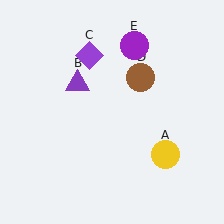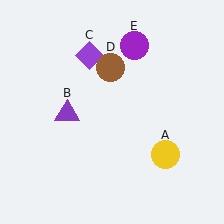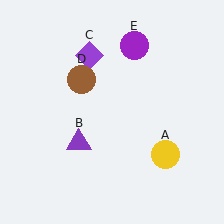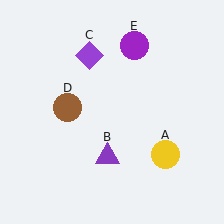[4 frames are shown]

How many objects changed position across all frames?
2 objects changed position: purple triangle (object B), brown circle (object D).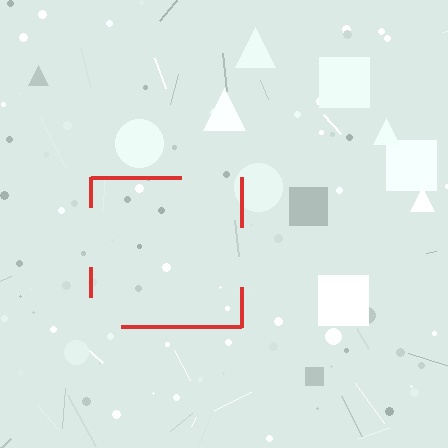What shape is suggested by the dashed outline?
The dashed outline suggests a square.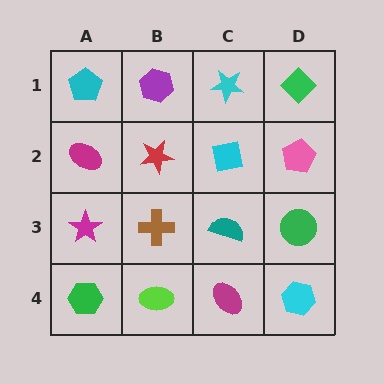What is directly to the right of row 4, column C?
A cyan hexagon.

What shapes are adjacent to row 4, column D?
A green circle (row 3, column D), a magenta ellipse (row 4, column C).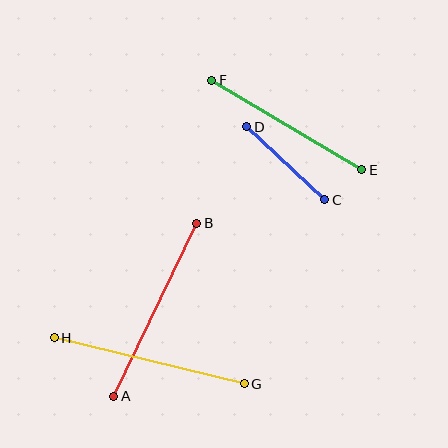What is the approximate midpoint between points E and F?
The midpoint is at approximately (287, 125) pixels.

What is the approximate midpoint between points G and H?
The midpoint is at approximately (149, 361) pixels.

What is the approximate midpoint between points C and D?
The midpoint is at approximately (286, 163) pixels.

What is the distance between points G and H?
The distance is approximately 196 pixels.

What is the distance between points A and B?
The distance is approximately 192 pixels.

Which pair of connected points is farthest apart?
Points G and H are farthest apart.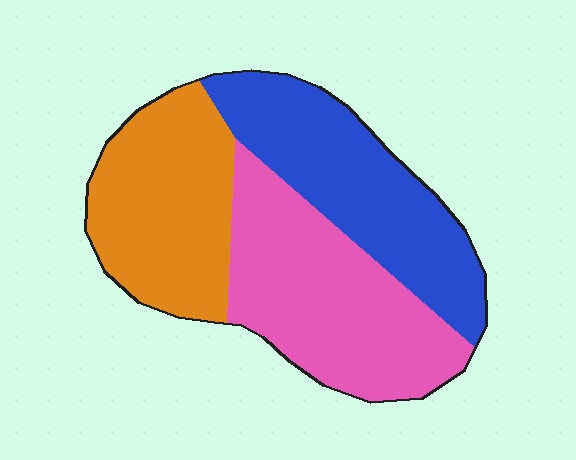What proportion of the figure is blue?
Blue covers roughly 35% of the figure.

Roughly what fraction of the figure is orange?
Orange covers 31% of the figure.